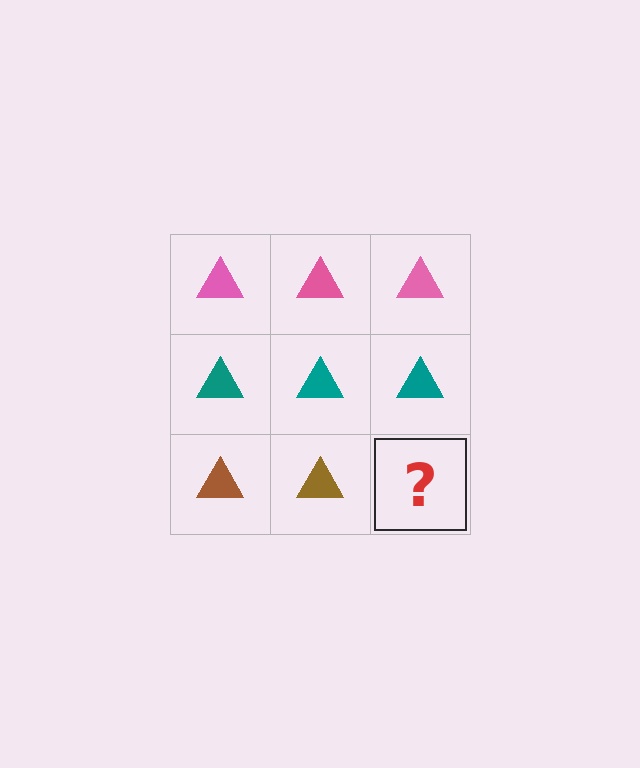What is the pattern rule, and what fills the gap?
The rule is that each row has a consistent color. The gap should be filled with a brown triangle.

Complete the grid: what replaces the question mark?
The question mark should be replaced with a brown triangle.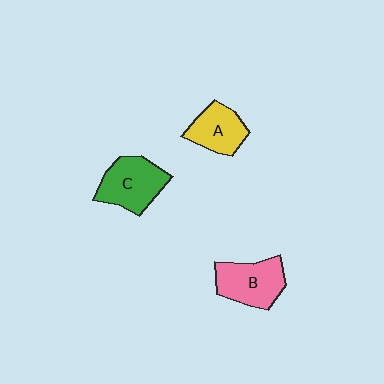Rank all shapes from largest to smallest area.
From largest to smallest: C (green), B (pink), A (yellow).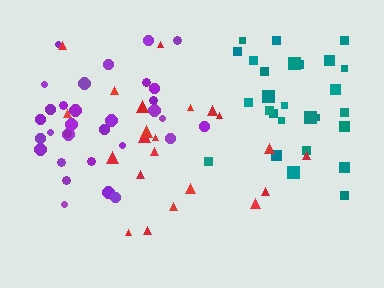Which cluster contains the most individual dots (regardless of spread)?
Purple (33).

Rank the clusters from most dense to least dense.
teal, purple, red.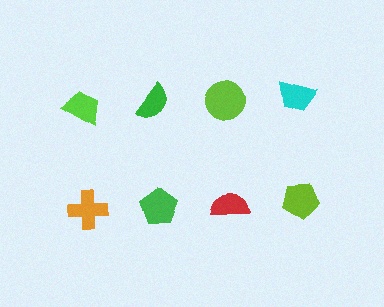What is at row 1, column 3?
A lime circle.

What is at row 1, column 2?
A green semicircle.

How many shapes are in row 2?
4 shapes.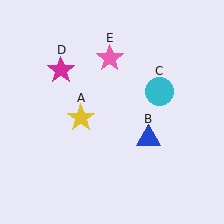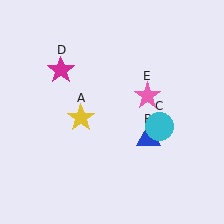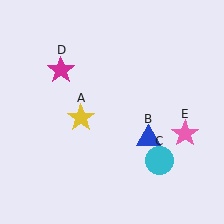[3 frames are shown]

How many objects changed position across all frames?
2 objects changed position: cyan circle (object C), pink star (object E).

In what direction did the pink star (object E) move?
The pink star (object E) moved down and to the right.